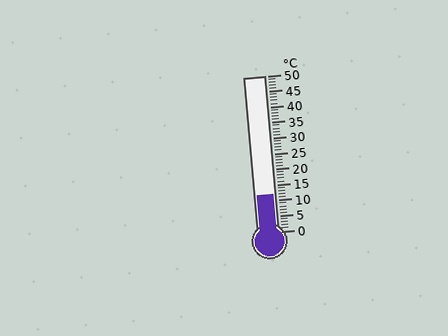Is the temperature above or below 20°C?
The temperature is below 20°C.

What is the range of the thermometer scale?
The thermometer scale ranges from 0°C to 50°C.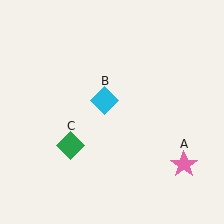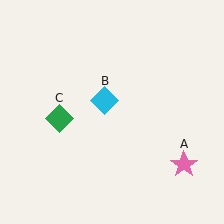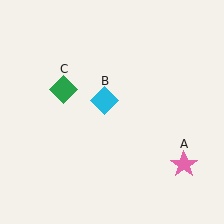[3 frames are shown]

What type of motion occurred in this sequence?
The green diamond (object C) rotated clockwise around the center of the scene.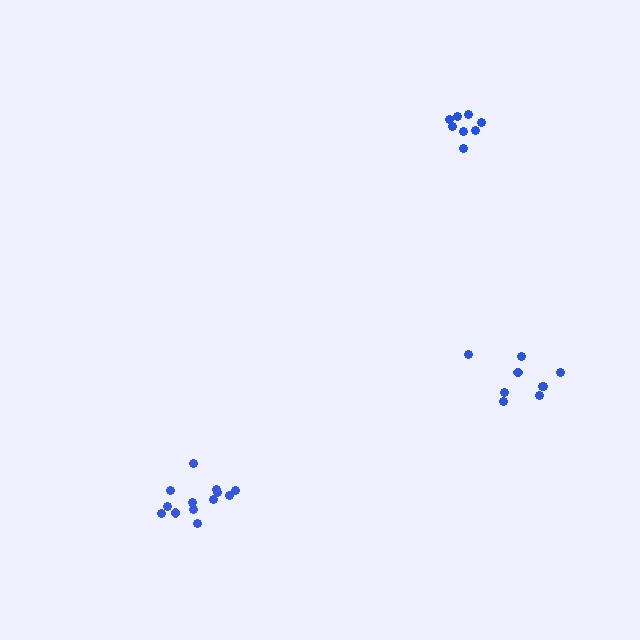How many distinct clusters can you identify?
There are 3 distinct clusters.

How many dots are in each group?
Group 1: 9 dots, Group 2: 9 dots, Group 3: 13 dots (31 total).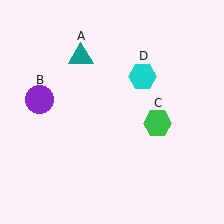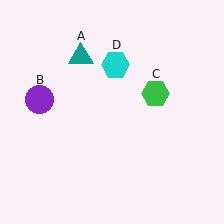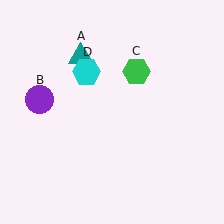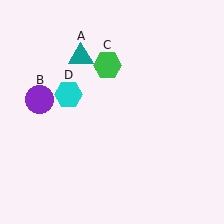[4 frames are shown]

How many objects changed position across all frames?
2 objects changed position: green hexagon (object C), cyan hexagon (object D).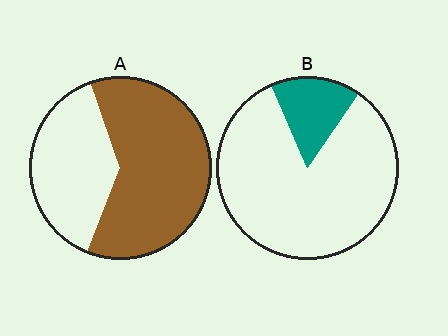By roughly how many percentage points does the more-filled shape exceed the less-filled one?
By roughly 45 percentage points (A over B).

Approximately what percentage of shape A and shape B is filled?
A is approximately 60% and B is approximately 15%.